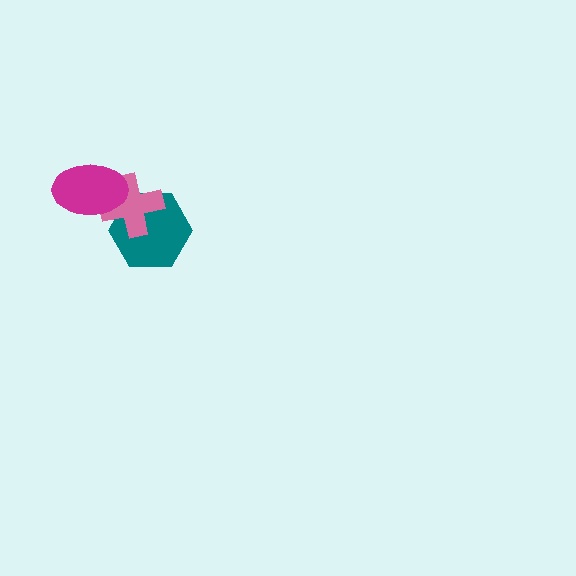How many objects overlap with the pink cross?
2 objects overlap with the pink cross.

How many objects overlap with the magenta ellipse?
1 object overlaps with the magenta ellipse.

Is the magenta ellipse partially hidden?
No, no other shape covers it.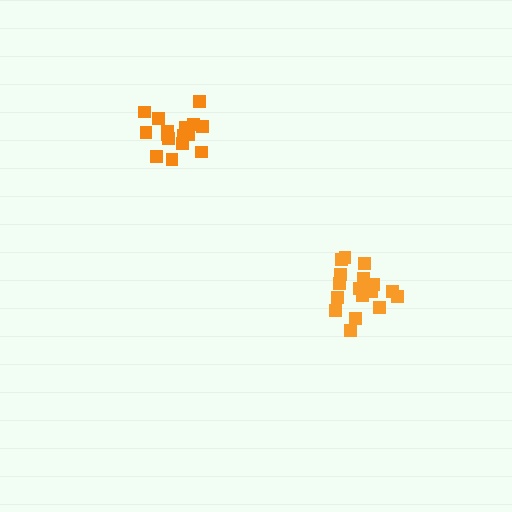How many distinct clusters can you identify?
There are 2 distinct clusters.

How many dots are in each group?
Group 1: 18 dots, Group 2: 16 dots (34 total).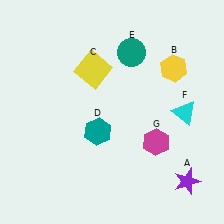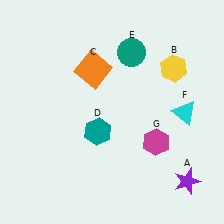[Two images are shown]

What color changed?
The square (C) changed from yellow in Image 1 to orange in Image 2.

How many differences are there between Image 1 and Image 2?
There is 1 difference between the two images.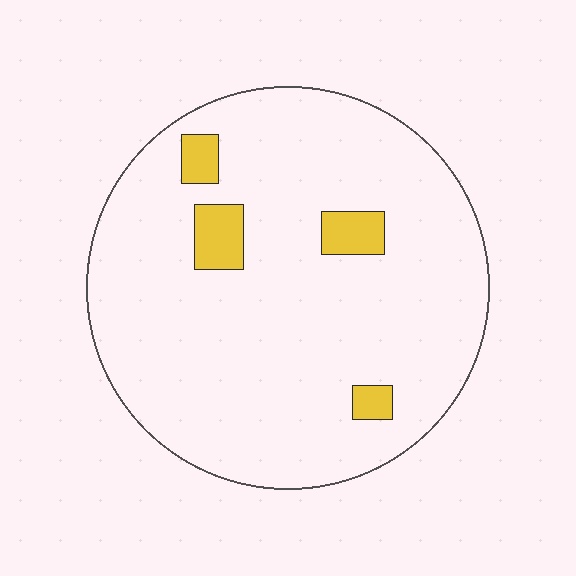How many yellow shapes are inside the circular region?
4.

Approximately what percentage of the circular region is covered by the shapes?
Approximately 5%.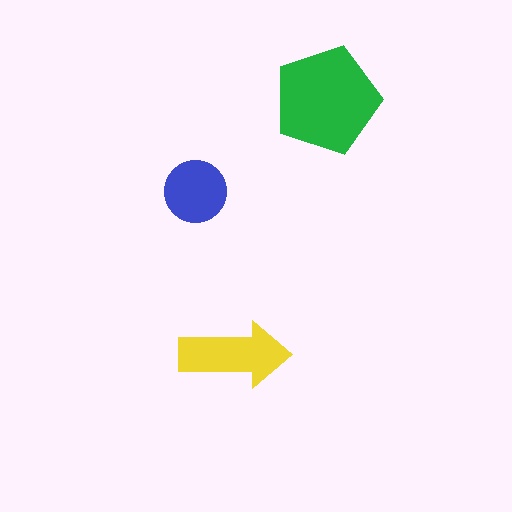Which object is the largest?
The green pentagon.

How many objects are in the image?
There are 3 objects in the image.